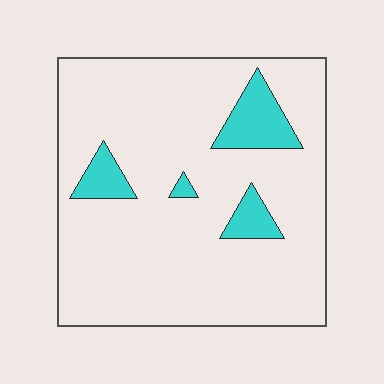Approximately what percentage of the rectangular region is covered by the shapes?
Approximately 10%.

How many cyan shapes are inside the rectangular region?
4.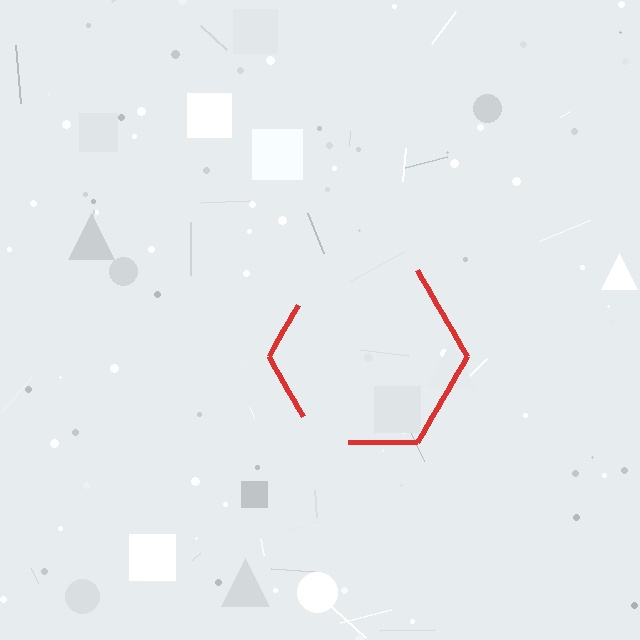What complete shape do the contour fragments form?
The contour fragments form a hexagon.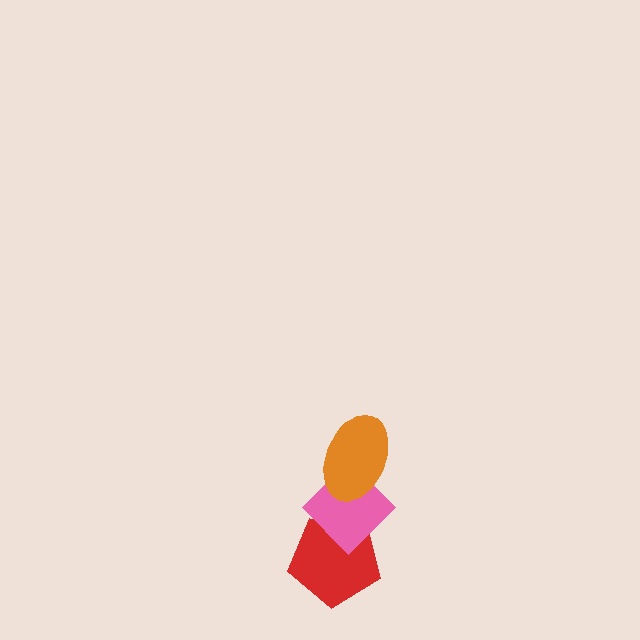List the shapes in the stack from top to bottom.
From top to bottom: the orange ellipse, the pink diamond, the red pentagon.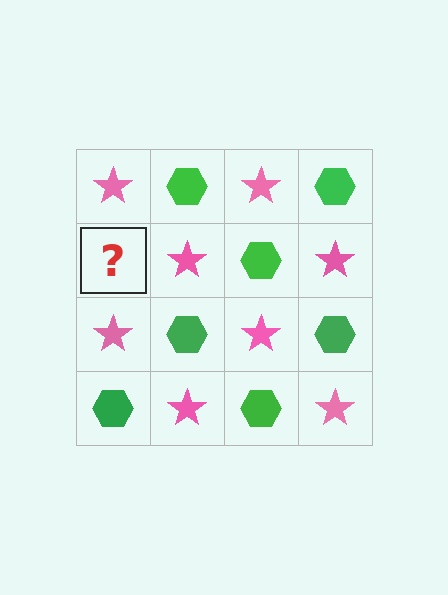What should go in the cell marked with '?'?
The missing cell should contain a green hexagon.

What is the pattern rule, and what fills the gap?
The rule is that it alternates pink star and green hexagon in a checkerboard pattern. The gap should be filled with a green hexagon.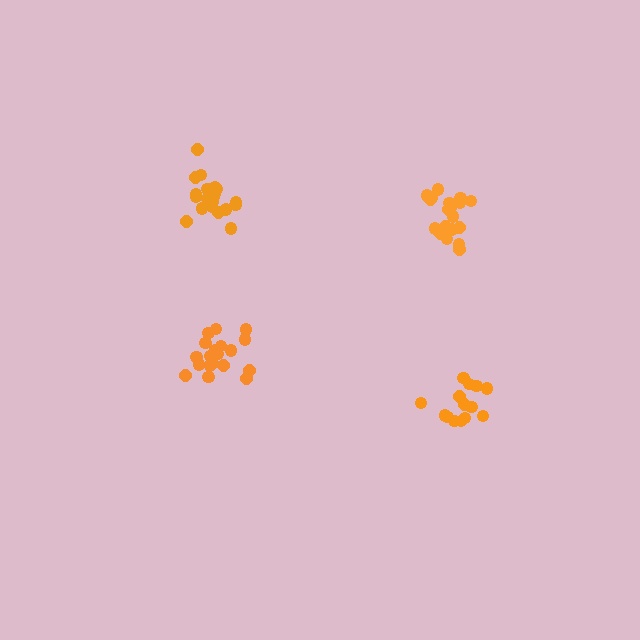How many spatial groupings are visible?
There are 4 spatial groupings.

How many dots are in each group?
Group 1: 19 dots, Group 2: 14 dots, Group 3: 20 dots, Group 4: 20 dots (73 total).